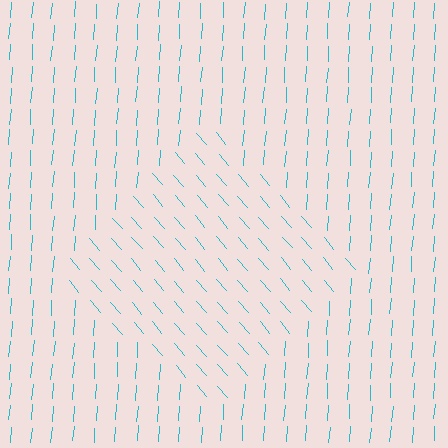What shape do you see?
I see a diamond.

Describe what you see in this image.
The image is filled with small cyan line segments. A diamond region in the image has lines oriented differently from the surrounding lines, creating a visible texture boundary.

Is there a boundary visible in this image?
Yes, there is a texture boundary formed by a change in line orientation.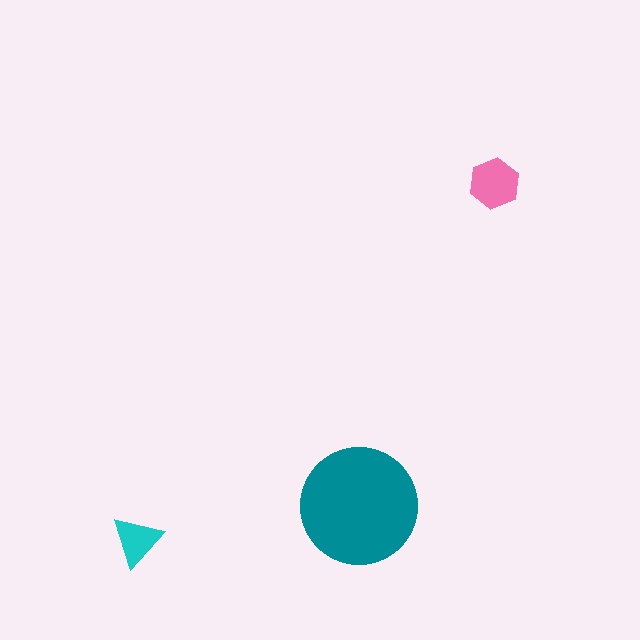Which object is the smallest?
The cyan triangle.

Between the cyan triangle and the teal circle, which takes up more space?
The teal circle.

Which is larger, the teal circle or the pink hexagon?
The teal circle.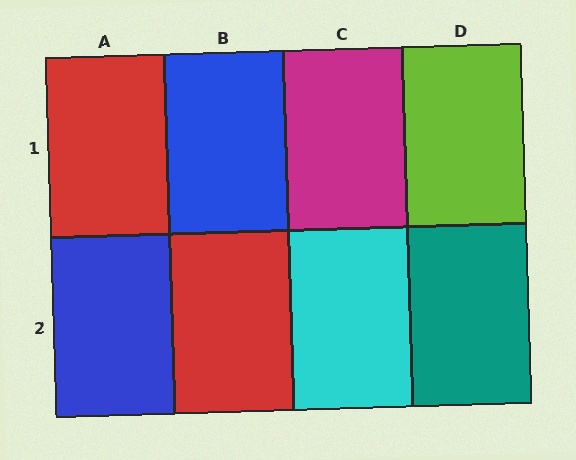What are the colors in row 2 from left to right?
Blue, red, cyan, teal.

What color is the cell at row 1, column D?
Lime.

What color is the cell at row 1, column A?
Red.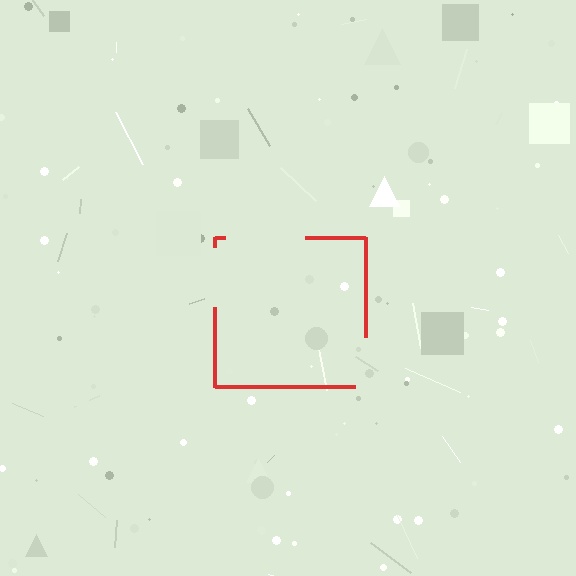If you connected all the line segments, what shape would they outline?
They would outline a square.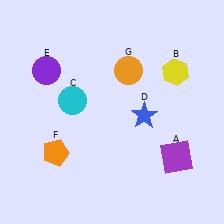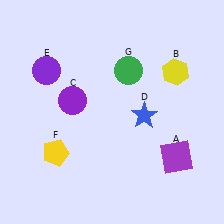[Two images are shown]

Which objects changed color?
C changed from cyan to purple. F changed from orange to yellow. G changed from orange to green.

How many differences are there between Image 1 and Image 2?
There are 3 differences between the two images.